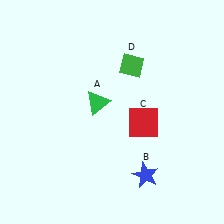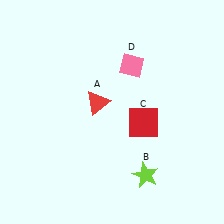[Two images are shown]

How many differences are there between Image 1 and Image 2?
There are 3 differences between the two images.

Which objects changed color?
A changed from green to red. B changed from blue to lime. D changed from green to pink.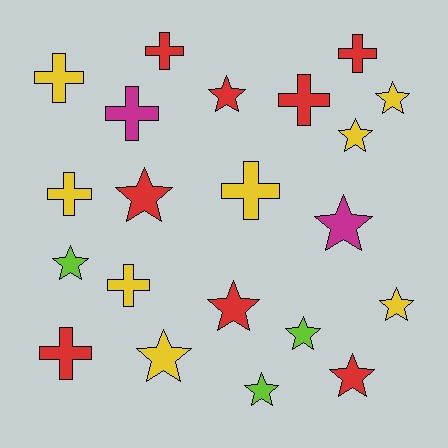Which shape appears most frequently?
Star, with 12 objects.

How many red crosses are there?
There are 4 red crosses.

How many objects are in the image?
There are 21 objects.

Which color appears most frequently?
Yellow, with 8 objects.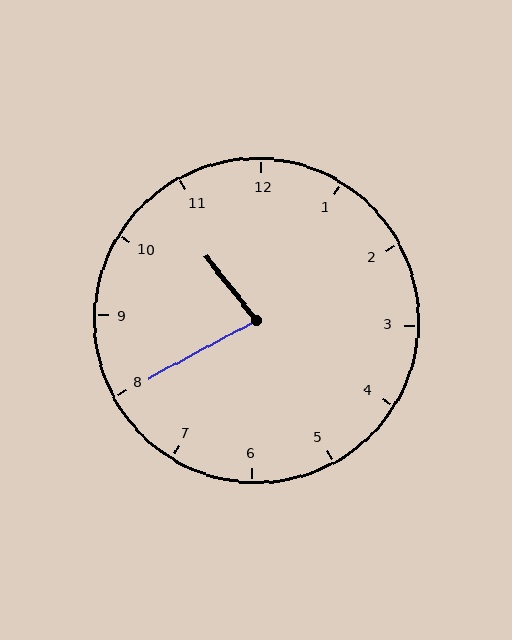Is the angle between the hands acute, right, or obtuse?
It is acute.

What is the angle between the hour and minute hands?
Approximately 80 degrees.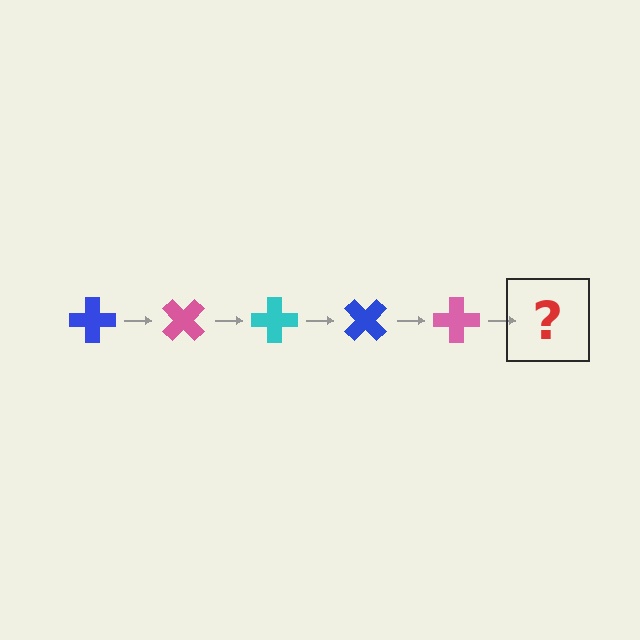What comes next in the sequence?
The next element should be a cyan cross, rotated 225 degrees from the start.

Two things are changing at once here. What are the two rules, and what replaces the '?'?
The two rules are that it rotates 45 degrees each step and the color cycles through blue, pink, and cyan. The '?' should be a cyan cross, rotated 225 degrees from the start.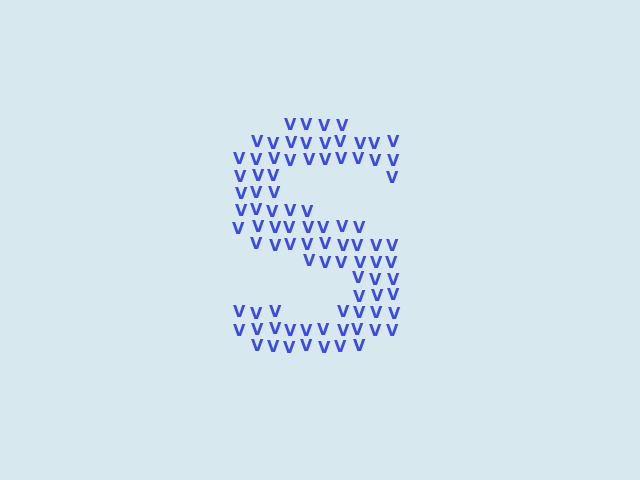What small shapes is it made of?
It is made of small letter V's.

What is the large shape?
The large shape is the letter S.